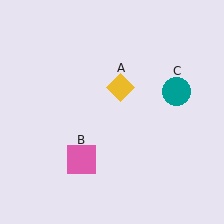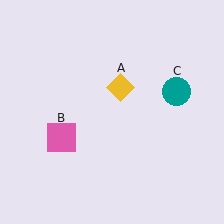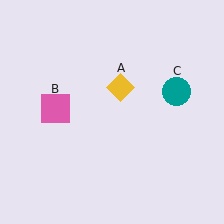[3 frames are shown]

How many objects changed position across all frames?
1 object changed position: pink square (object B).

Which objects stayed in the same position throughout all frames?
Yellow diamond (object A) and teal circle (object C) remained stationary.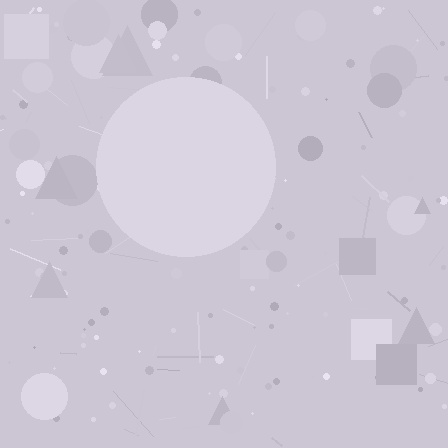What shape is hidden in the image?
A circle is hidden in the image.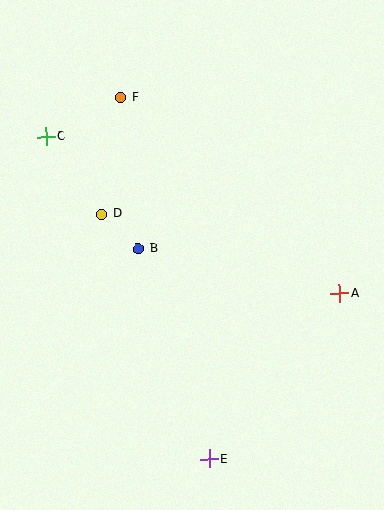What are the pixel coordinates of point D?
Point D is at (102, 214).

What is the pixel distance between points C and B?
The distance between C and B is 145 pixels.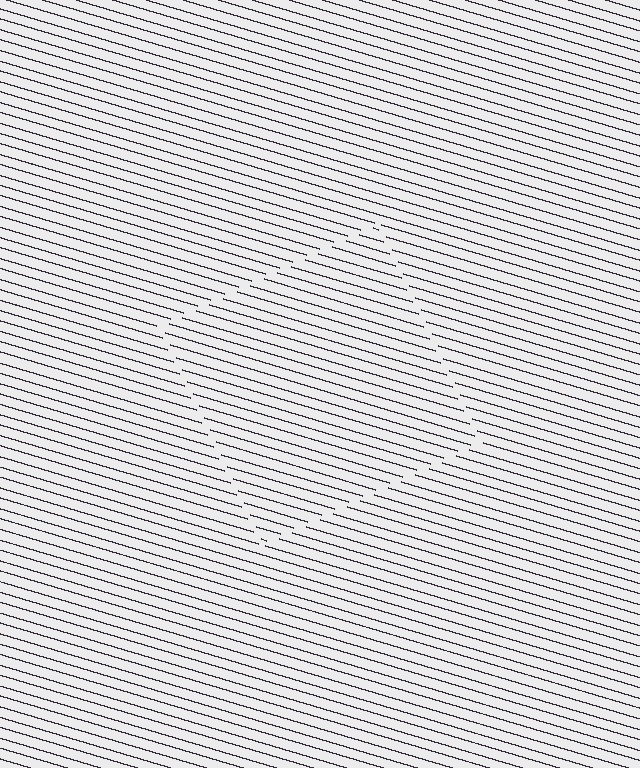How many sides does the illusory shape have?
4 sides — the line-ends trace a square.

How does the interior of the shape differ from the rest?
The interior of the shape contains the same grating, shifted by half a period — the contour is defined by the phase discontinuity where line-ends from the inner and outer gratings abut.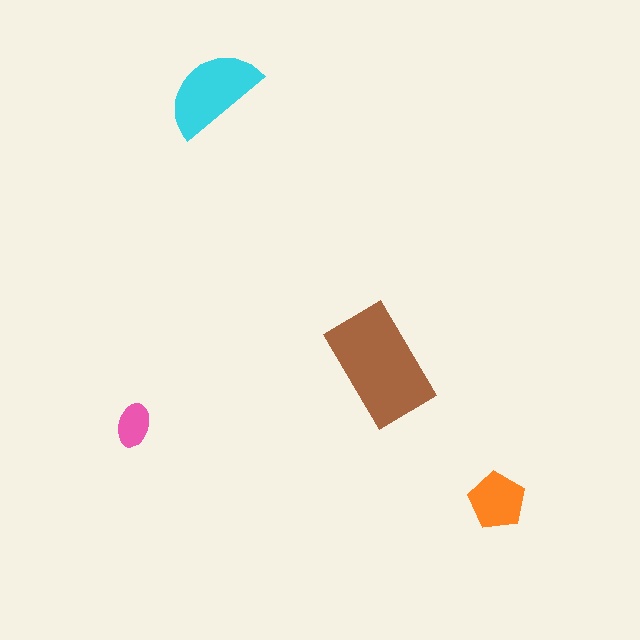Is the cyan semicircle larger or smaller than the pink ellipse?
Larger.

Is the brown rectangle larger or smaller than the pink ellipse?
Larger.